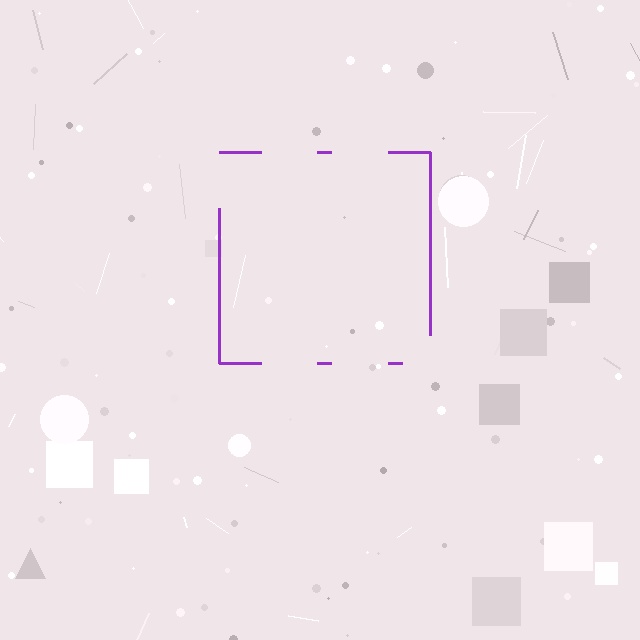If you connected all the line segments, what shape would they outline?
They would outline a square.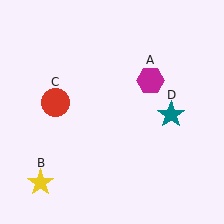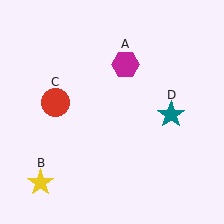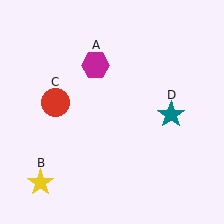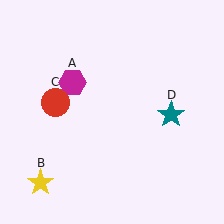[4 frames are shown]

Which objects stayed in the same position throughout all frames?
Yellow star (object B) and red circle (object C) and teal star (object D) remained stationary.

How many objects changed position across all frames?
1 object changed position: magenta hexagon (object A).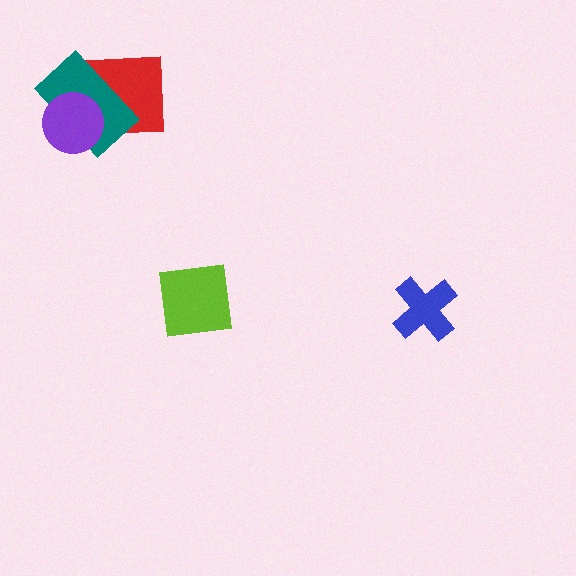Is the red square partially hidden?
Yes, it is partially covered by another shape.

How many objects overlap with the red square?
2 objects overlap with the red square.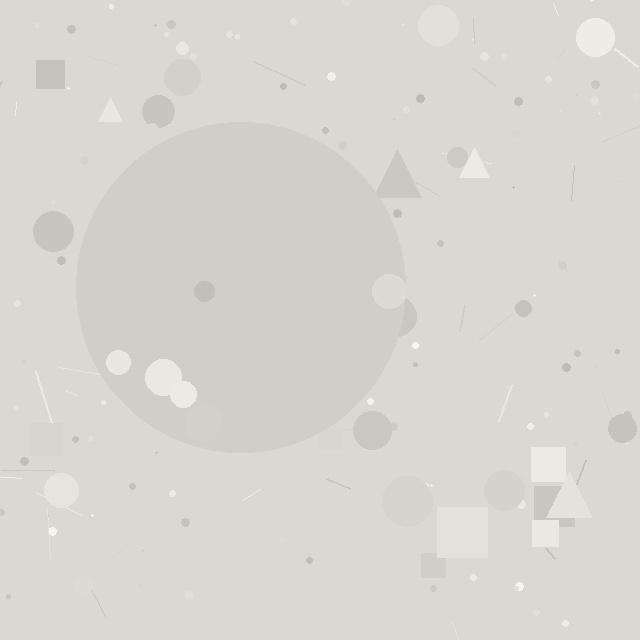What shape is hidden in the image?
A circle is hidden in the image.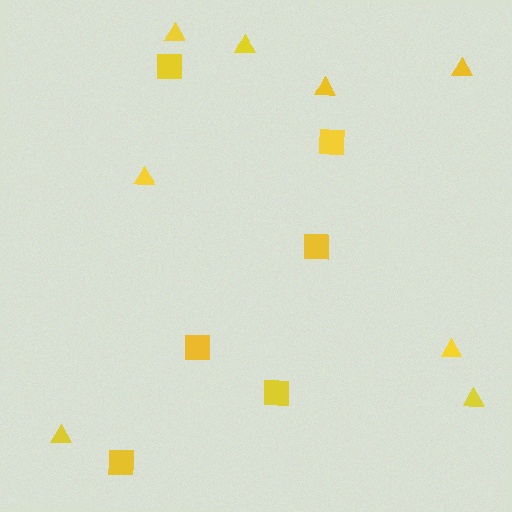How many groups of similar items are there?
There are 2 groups: one group of triangles (8) and one group of squares (6).